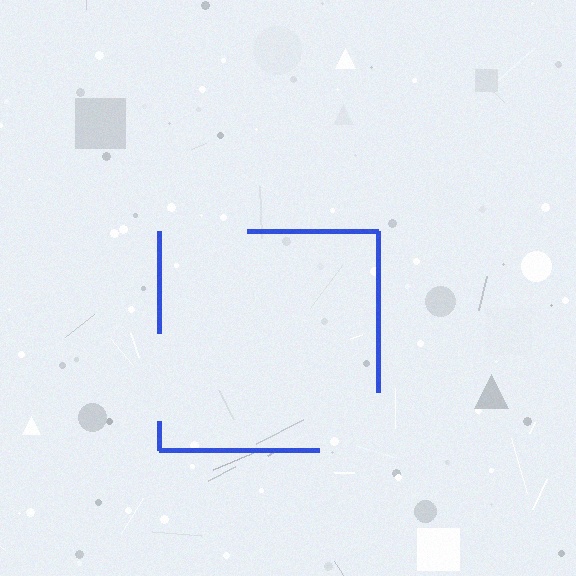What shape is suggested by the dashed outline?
The dashed outline suggests a square.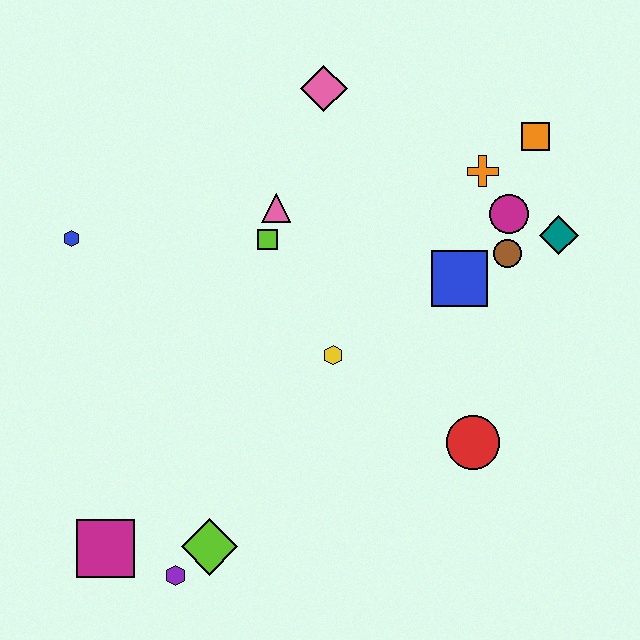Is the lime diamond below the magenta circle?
Yes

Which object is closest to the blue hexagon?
The lime square is closest to the blue hexagon.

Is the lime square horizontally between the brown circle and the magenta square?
Yes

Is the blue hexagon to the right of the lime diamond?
No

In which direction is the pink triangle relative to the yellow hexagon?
The pink triangle is above the yellow hexagon.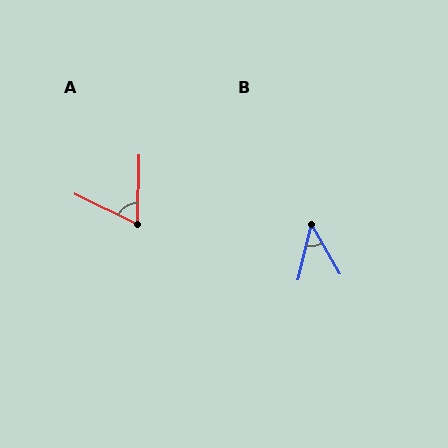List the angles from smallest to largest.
B (43°), A (65°).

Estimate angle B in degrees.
Approximately 43 degrees.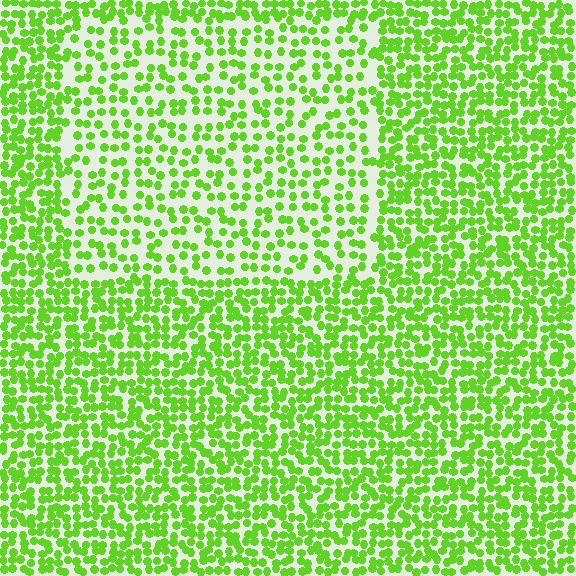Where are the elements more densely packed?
The elements are more densely packed outside the rectangle boundary.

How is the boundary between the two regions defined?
The boundary is defined by a change in element density (approximately 1.8x ratio). All elements are the same color, size, and shape.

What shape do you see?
I see a rectangle.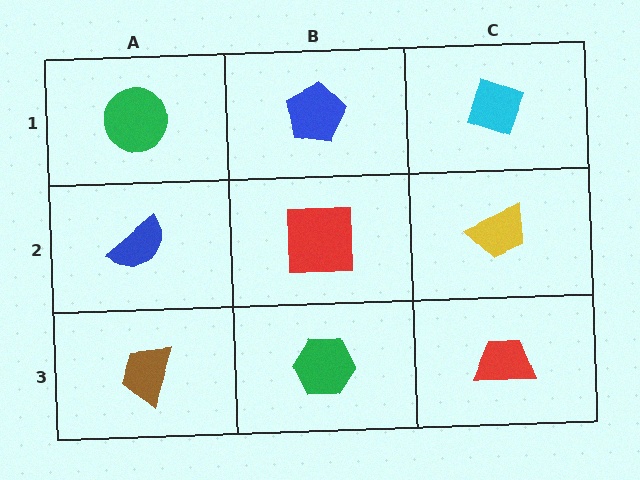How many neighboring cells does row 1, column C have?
2.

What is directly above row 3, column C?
A yellow trapezoid.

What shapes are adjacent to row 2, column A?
A green circle (row 1, column A), a brown trapezoid (row 3, column A), a red square (row 2, column B).